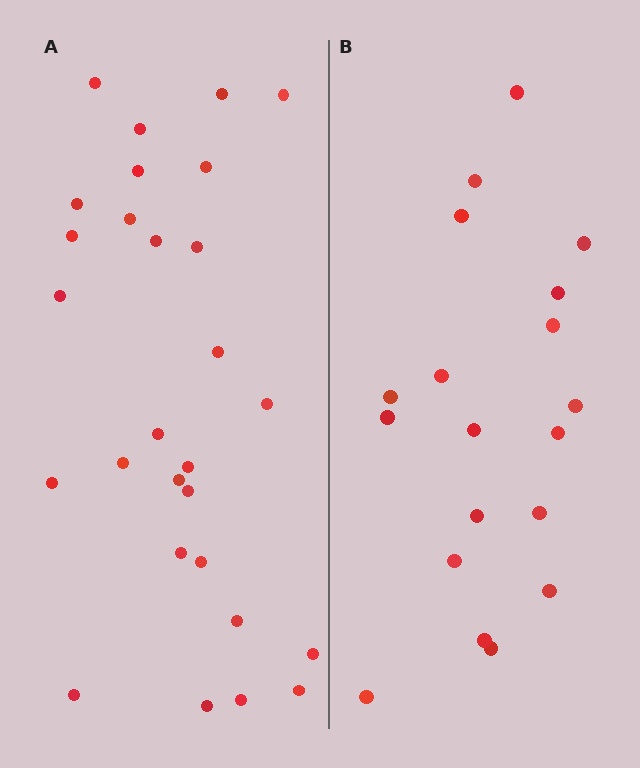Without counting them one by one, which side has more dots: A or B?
Region A (the left region) has more dots.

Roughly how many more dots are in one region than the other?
Region A has roughly 8 or so more dots than region B.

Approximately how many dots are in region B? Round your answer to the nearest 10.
About 20 dots. (The exact count is 19, which rounds to 20.)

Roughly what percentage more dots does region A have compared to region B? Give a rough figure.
About 45% more.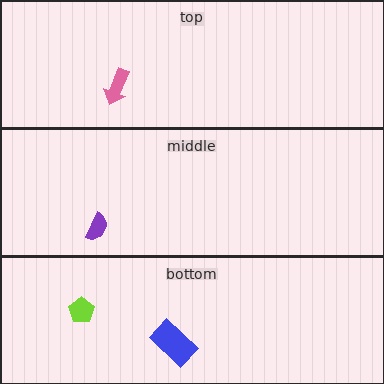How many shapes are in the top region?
1.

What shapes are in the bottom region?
The lime pentagon, the blue rectangle.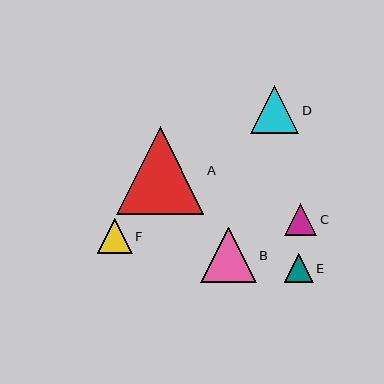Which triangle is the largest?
Triangle A is the largest with a size of approximately 87 pixels.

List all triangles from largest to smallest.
From largest to smallest: A, B, D, F, C, E.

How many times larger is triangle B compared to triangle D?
Triangle B is approximately 1.1 times the size of triangle D.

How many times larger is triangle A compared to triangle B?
Triangle A is approximately 1.6 times the size of triangle B.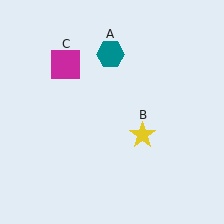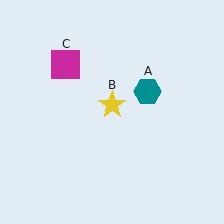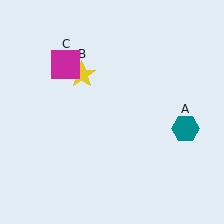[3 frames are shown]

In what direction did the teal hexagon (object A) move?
The teal hexagon (object A) moved down and to the right.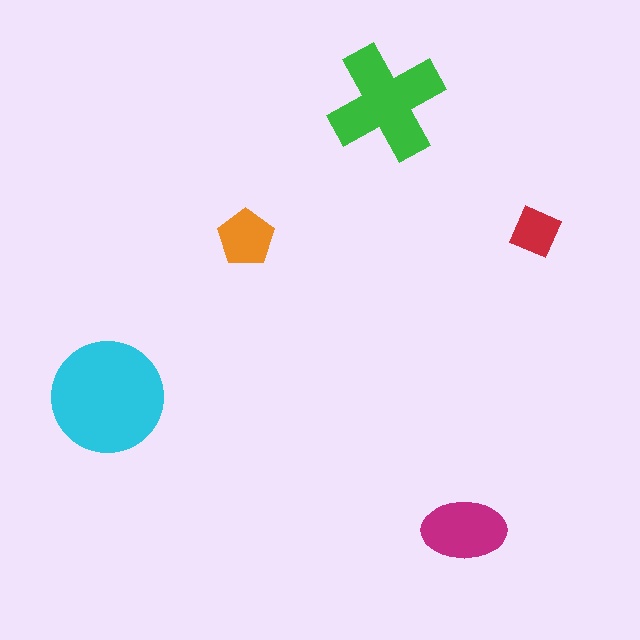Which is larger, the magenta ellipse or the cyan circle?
The cyan circle.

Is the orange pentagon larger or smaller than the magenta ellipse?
Smaller.